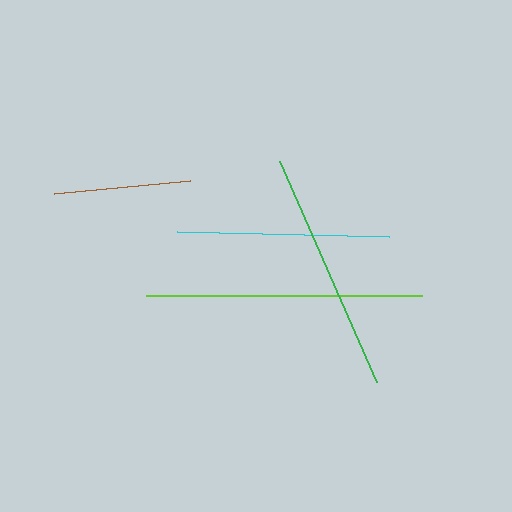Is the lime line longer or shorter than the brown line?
The lime line is longer than the brown line.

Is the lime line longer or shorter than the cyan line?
The lime line is longer than the cyan line.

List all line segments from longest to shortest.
From longest to shortest: lime, green, cyan, brown.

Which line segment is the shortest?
The brown line is the shortest at approximately 136 pixels.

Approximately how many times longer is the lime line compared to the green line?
The lime line is approximately 1.1 times the length of the green line.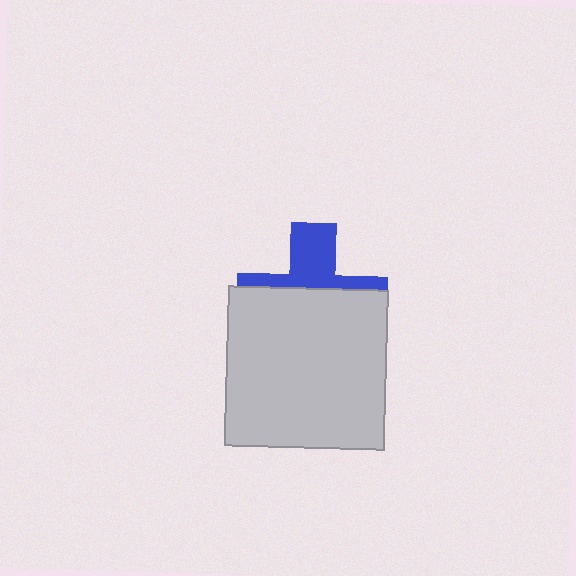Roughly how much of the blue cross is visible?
A small part of it is visible (roughly 38%).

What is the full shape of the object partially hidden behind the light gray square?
The partially hidden object is a blue cross.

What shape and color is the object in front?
The object in front is a light gray square.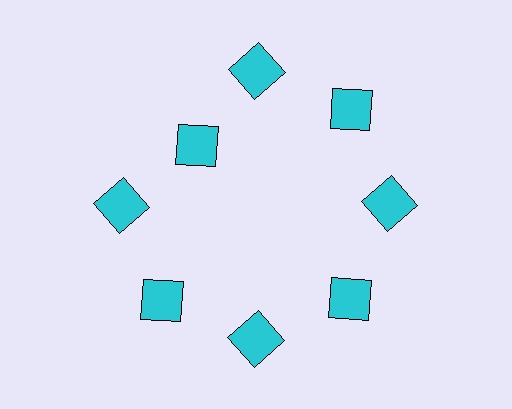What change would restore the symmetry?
The symmetry would be restored by moving it outward, back onto the ring so that all 8 squares sit at equal angles and equal distance from the center.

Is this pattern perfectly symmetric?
No. The 8 cyan squares are arranged in a ring, but one element near the 10 o'clock position is pulled inward toward the center, breaking the 8-fold rotational symmetry.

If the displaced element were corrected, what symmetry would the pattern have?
It would have 8-fold rotational symmetry — the pattern would map onto itself every 45 degrees.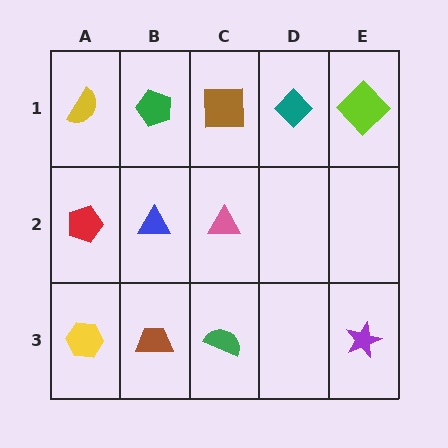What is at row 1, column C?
A brown square.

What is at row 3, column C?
A green semicircle.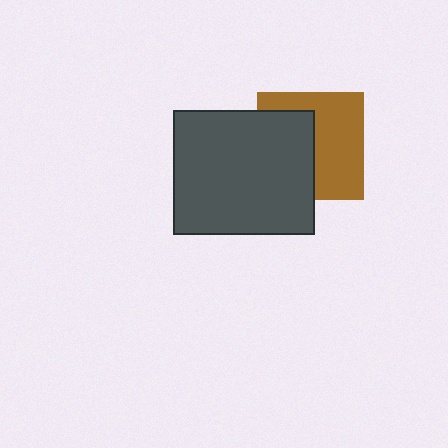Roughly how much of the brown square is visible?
About half of it is visible (roughly 54%).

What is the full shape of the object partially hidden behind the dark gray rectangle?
The partially hidden object is a brown square.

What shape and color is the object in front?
The object in front is a dark gray rectangle.